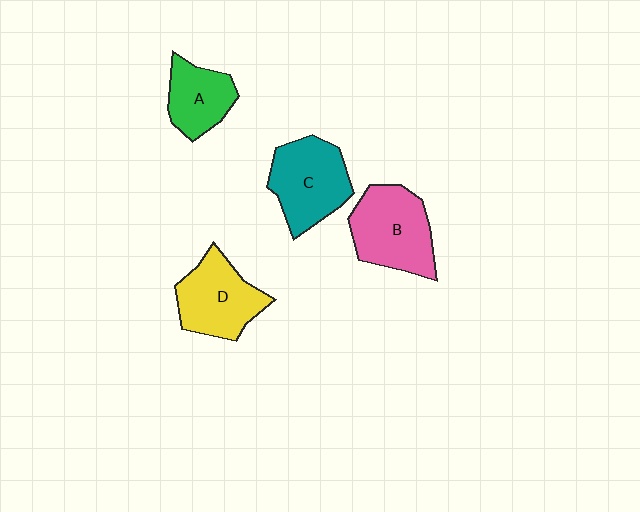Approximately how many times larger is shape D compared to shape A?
Approximately 1.3 times.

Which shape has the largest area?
Shape B (pink).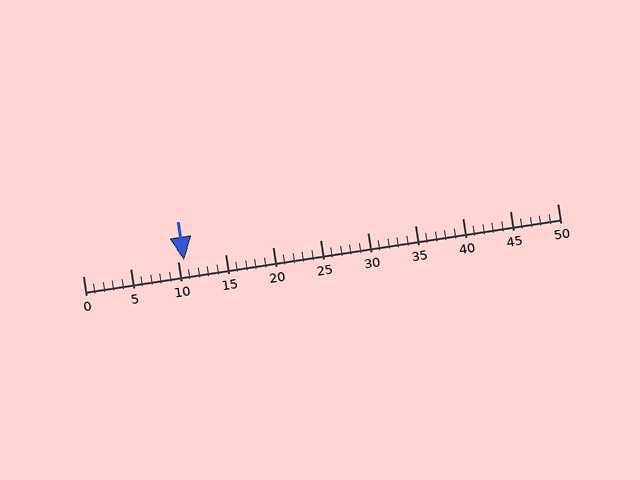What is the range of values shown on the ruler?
The ruler shows values from 0 to 50.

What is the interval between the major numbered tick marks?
The major tick marks are spaced 5 units apart.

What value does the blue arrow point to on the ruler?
The blue arrow points to approximately 11.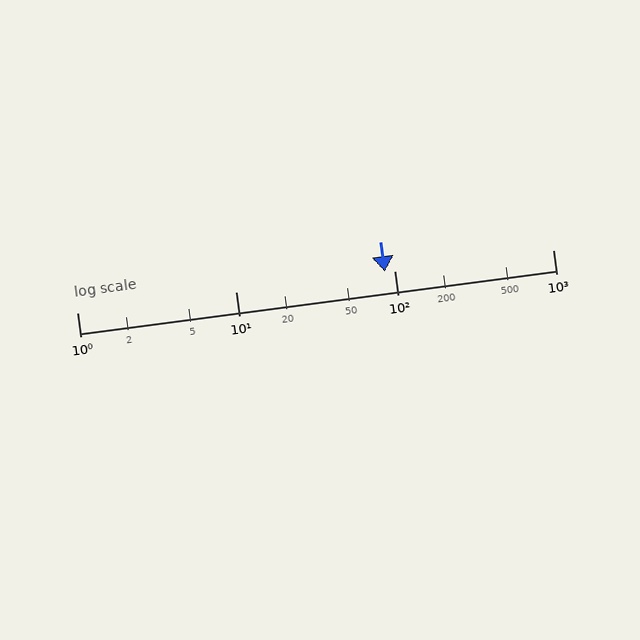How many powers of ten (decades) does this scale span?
The scale spans 3 decades, from 1 to 1000.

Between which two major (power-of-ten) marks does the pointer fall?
The pointer is between 10 and 100.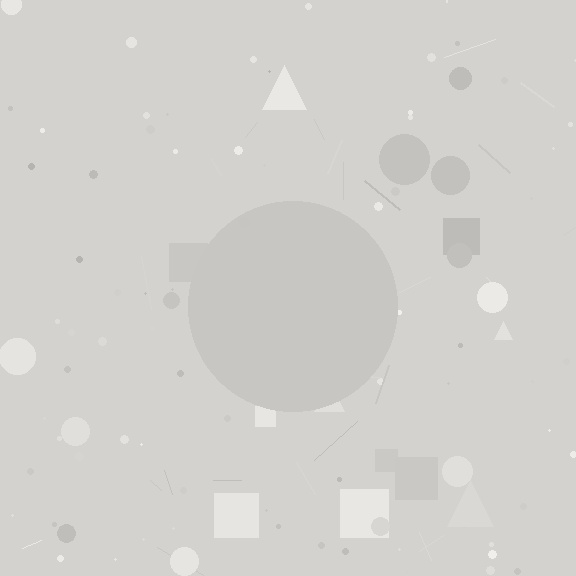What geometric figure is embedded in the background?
A circle is embedded in the background.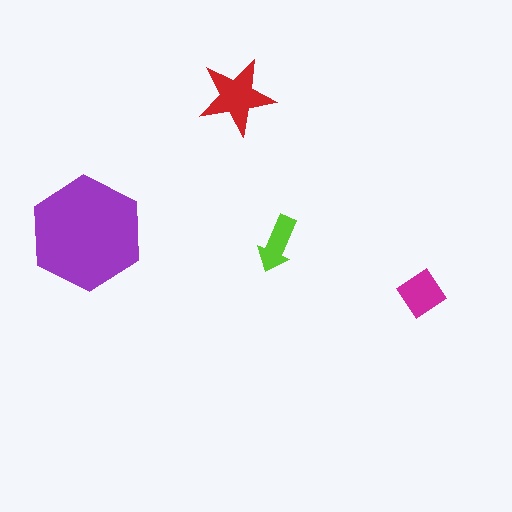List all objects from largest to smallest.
The purple hexagon, the red star, the magenta diamond, the lime arrow.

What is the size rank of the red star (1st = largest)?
2nd.